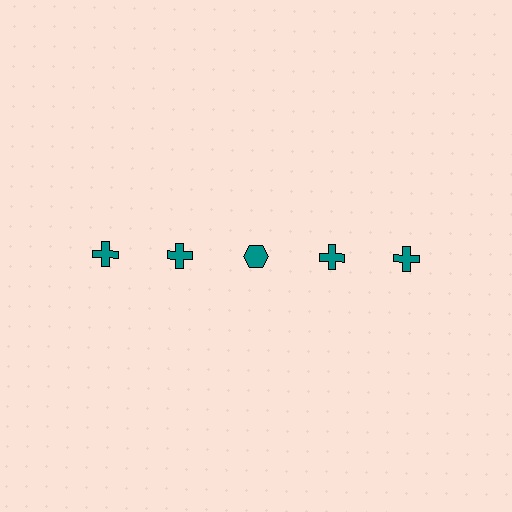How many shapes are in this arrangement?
There are 5 shapes arranged in a grid pattern.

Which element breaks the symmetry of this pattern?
The teal hexagon in the top row, center column breaks the symmetry. All other shapes are teal crosses.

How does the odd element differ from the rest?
It has a different shape: hexagon instead of cross.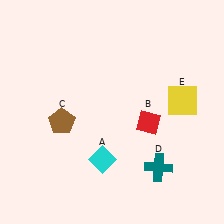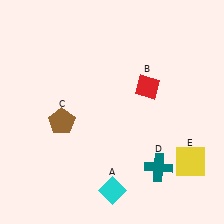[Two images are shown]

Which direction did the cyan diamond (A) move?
The cyan diamond (A) moved down.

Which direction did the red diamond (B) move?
The red diamond (B) moved up.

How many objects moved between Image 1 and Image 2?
3 objects moved between the two images.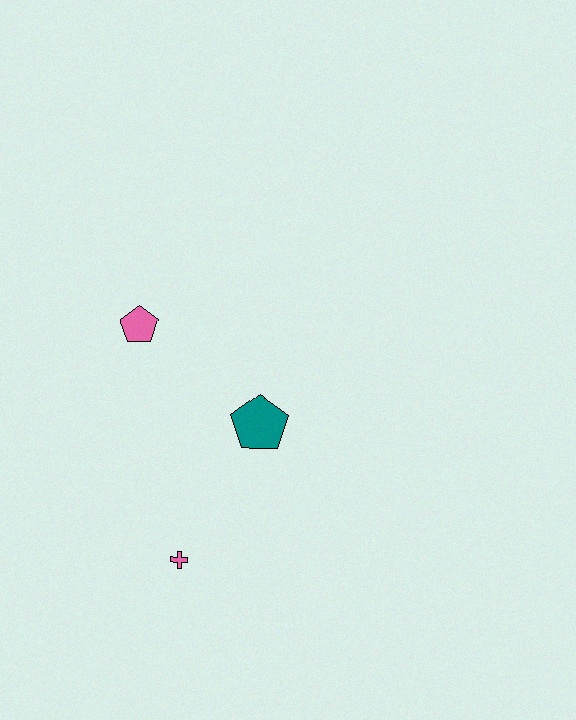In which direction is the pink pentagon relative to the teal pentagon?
The pink pentagon is to the left of the teal pentagon.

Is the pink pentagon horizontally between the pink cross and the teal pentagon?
No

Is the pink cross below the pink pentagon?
Yes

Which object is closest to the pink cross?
The teal pentagon is closest to the pink cross.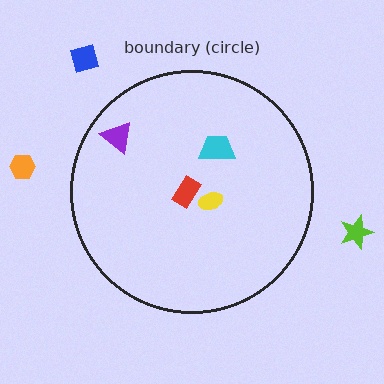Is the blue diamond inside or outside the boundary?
Outside.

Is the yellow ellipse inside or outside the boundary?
Inside.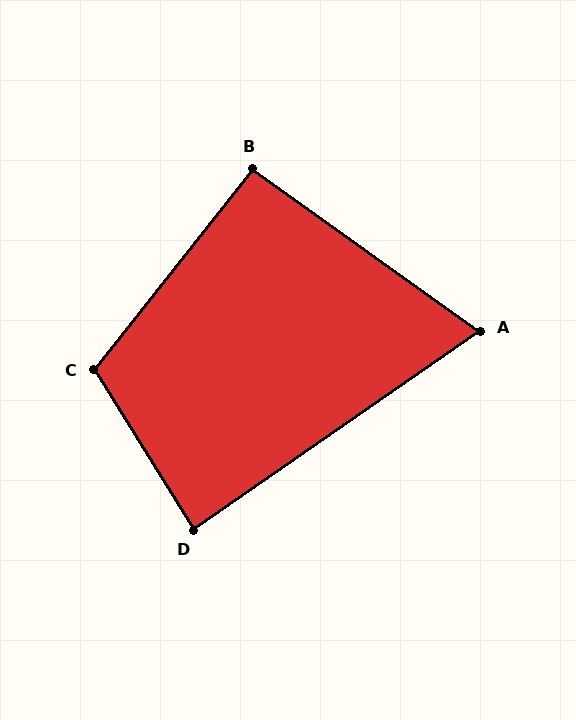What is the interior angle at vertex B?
Approximately 93 degrees (approximately right).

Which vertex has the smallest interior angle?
A, at approximately 70 degrees.